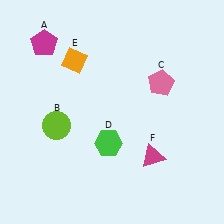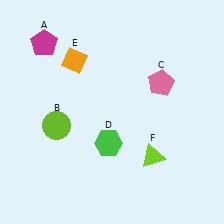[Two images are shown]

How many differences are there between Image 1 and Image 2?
There is 1 difference between the two images.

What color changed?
The triangle (F) changed from magenta in Image 1 to lime in Image 2.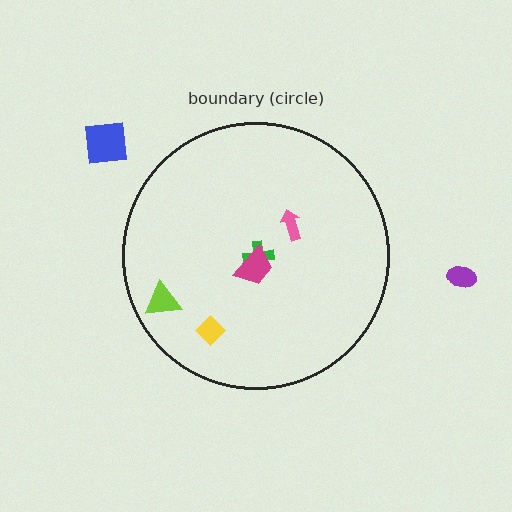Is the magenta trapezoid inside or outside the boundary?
Inside.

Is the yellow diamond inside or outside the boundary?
Inside.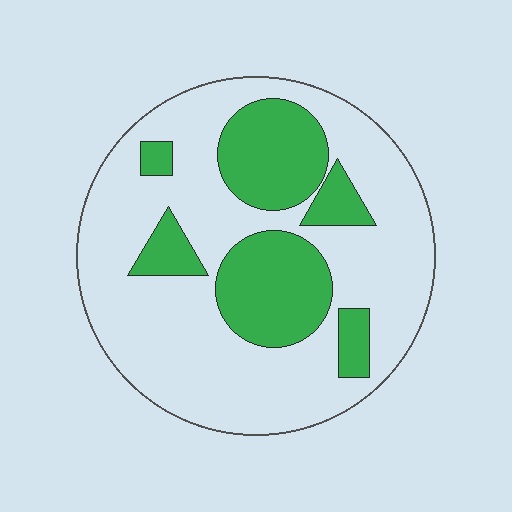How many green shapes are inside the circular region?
6.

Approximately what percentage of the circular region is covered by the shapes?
Approximately 30%.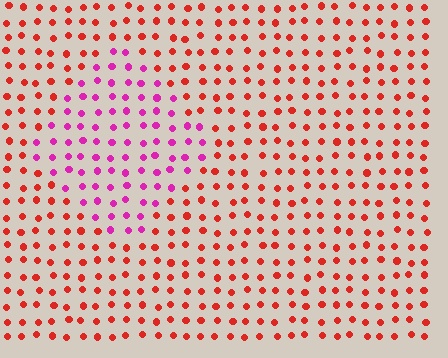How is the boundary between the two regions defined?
The boundary is defined purely by a slight shift in hue (about 48 degrees). Spacing, size, and orientation are identical on both sides.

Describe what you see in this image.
The image is filled with small red elements in a uniform arrangement. A diamond-shaped region is visible where the elements are tinted to a slightly different hue, forming a subtle color boundary.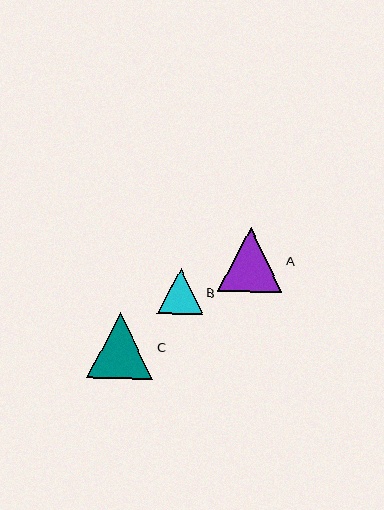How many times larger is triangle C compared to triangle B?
Triangle C is approximately 1.4 times the size of triangle B.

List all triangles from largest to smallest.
From largest to smallest: C, A, B.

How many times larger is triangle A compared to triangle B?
Triangle A is approximately 1.4 times the size of triangle B.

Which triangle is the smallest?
Triangle B is the smallest with a size of approximately 46 pixels.